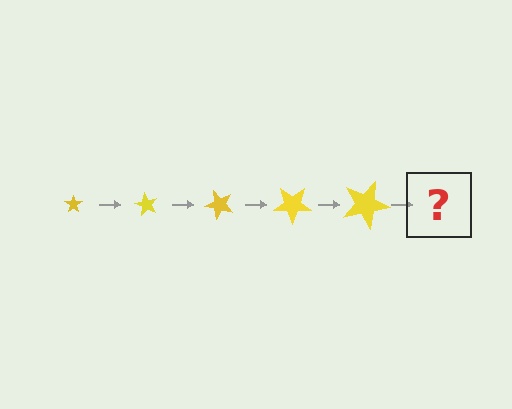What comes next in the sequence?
The next element should be a star, larger than the previous one and rotated 300 degrees from the start.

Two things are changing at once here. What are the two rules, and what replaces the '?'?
The two rules are that the star grows larger each step and it rotates 60 degrees each step. The '?' should be a star, larger than the previous one and rotated 300 degrees from the start.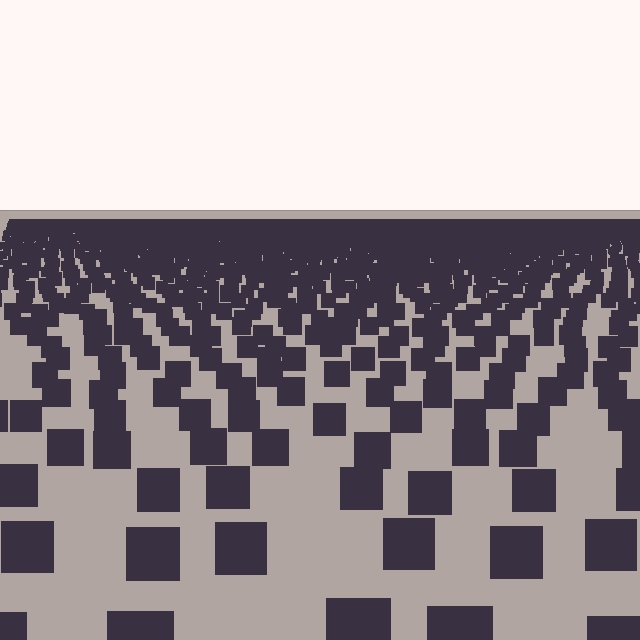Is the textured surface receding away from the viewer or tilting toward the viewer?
The surface is receding away from the viewer. Texture elements get smaller and denser toward the top.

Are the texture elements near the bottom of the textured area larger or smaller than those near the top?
Larger. Near the bottom, elements are closer to the viewer and appear at a bigger on-screen size.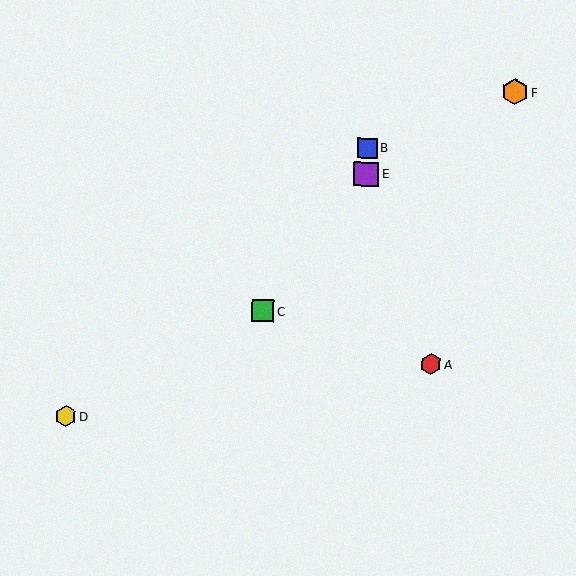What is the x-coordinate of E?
Object E is at x≈366.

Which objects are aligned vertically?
Objects B, E are aligned vertically.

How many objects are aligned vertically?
2 objects (B, E) are aligned vertically.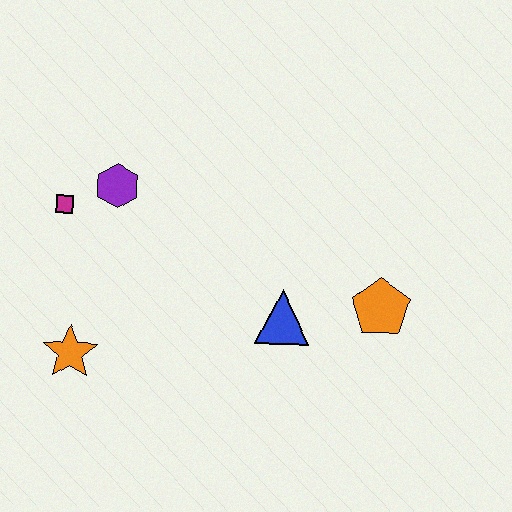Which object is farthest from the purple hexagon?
The orange pentagon is farthest from the purple hexagon.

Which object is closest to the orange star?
The magenta square is closest to the orange star.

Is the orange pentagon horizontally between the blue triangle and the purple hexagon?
No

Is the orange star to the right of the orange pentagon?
No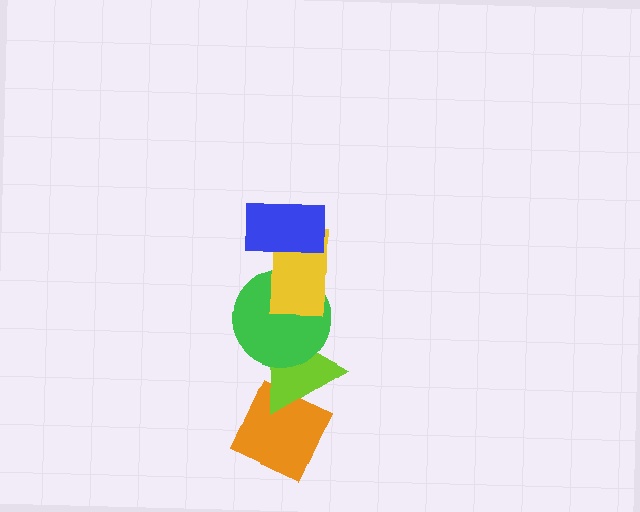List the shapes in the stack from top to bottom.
From top to bottom: the blue rectangle, the yellow rectangle, the green circle, the lime triangle, the orange diamond.